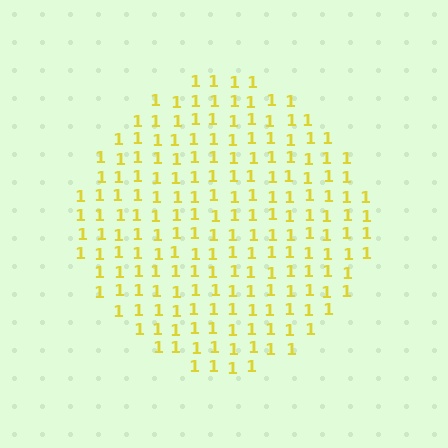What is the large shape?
The large shape is a circle.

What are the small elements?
The small elements are digit 1's.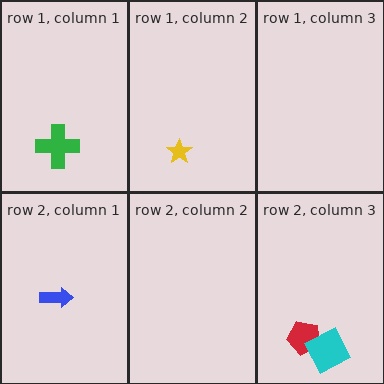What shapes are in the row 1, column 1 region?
The green cross.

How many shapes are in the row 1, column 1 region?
1.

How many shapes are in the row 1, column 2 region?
1.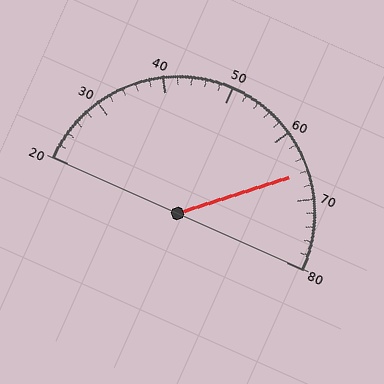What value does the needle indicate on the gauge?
The needle indicates approximately 66.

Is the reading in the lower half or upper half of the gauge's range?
The reading is in the upper half of the range (20 to 80).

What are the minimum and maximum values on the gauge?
The gauge ranges from 20 to 80.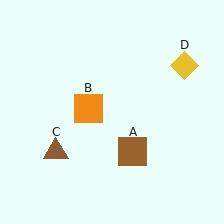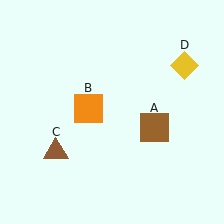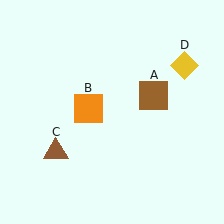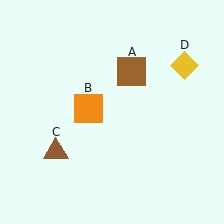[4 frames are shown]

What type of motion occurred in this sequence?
The brown square (object A) rotated counterclockwise around the center of the scene.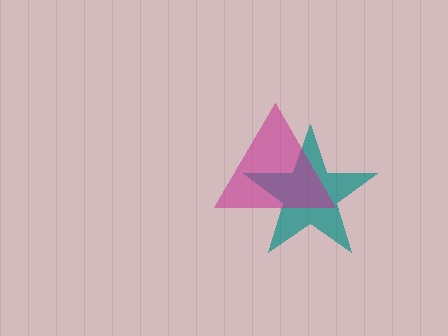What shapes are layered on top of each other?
The layered shapes are: a teal star, a magenta triangle.